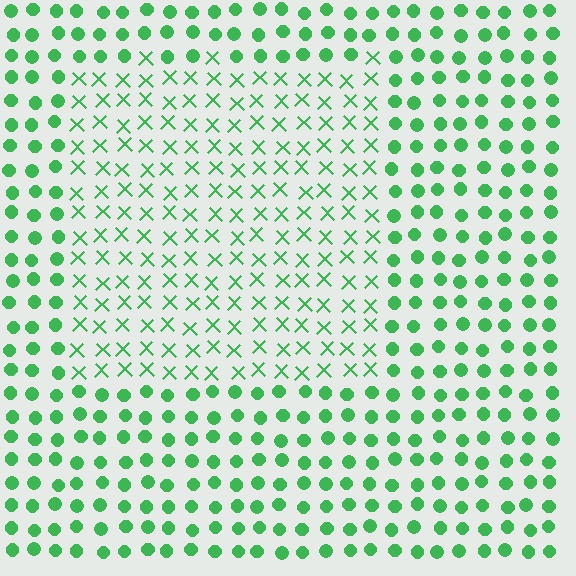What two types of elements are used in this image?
The image uses X marks inside the rectangle region and circles outside it.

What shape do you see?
I see a rectangle.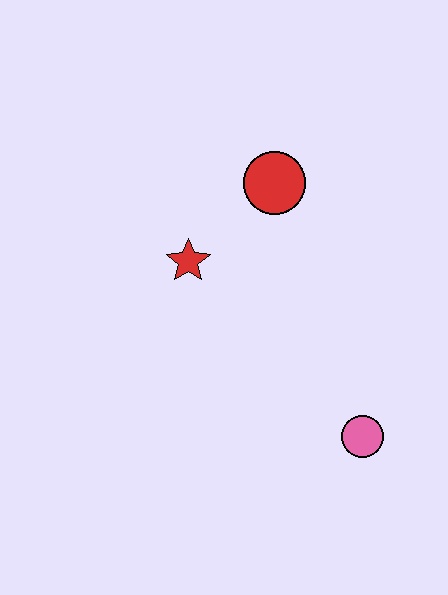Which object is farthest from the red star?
The pink circle is farthest from the red star.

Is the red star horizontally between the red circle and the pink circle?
No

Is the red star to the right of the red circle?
No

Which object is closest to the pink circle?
The red star is closest to the pink circle.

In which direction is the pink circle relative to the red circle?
The pink circle is below the red circle.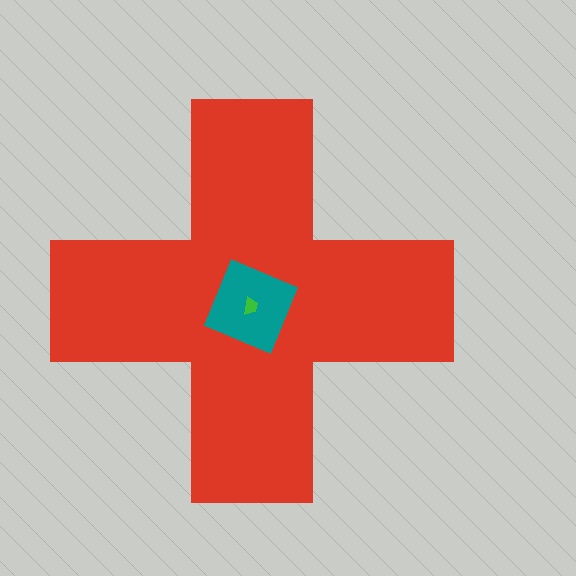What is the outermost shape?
The red cross.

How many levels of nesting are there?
3.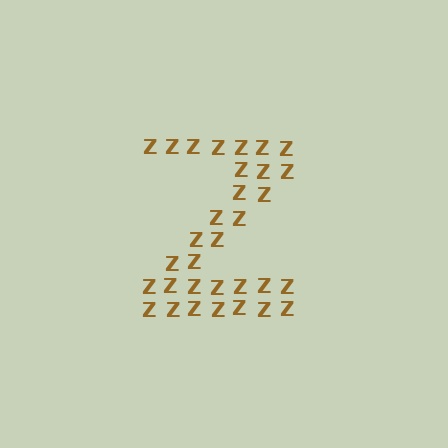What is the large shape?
The large shape is the letter Z.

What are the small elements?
The small elements are letter Z's.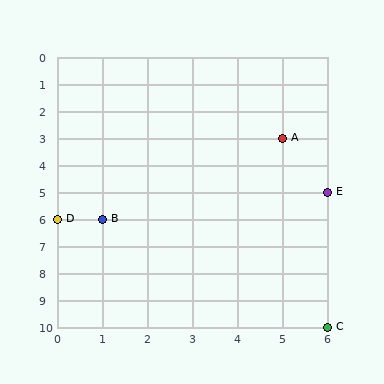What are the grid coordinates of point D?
Point D is at grid coordinates (0, 6).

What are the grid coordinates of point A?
Point A is at grid coordinates (5, 3).